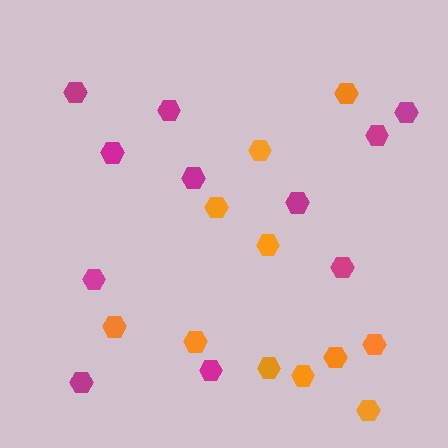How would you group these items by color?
There are 2 groups: one group of orange hexagons (11) and one group of magenta hexagons (11).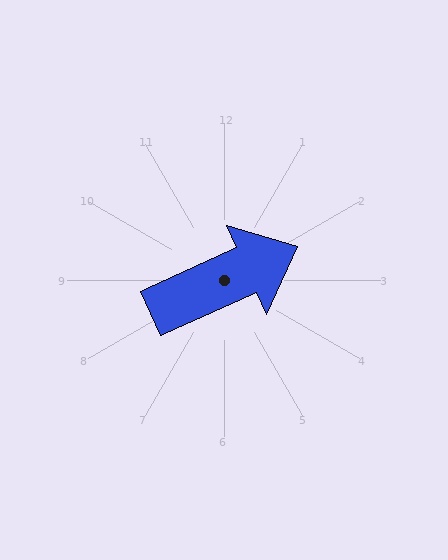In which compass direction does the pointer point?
Northeast.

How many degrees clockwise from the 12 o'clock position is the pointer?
Approximately 66 degrees.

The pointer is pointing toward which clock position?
Roughly 2 o'clock.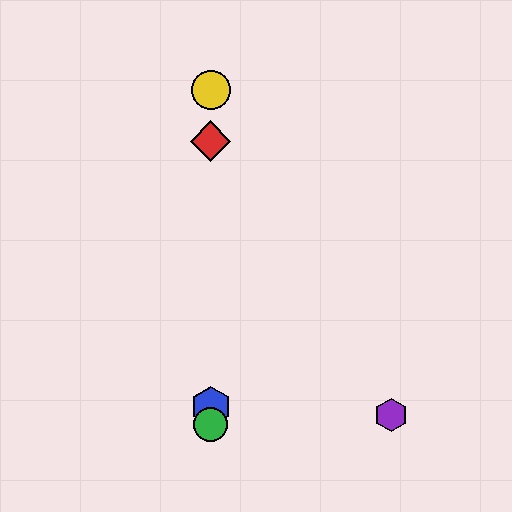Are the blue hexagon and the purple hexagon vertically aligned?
No, the blue hexagon is at x≈211 and the purple hexagon is at x≈391.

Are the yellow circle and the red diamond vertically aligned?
Yes, both are at x≈211.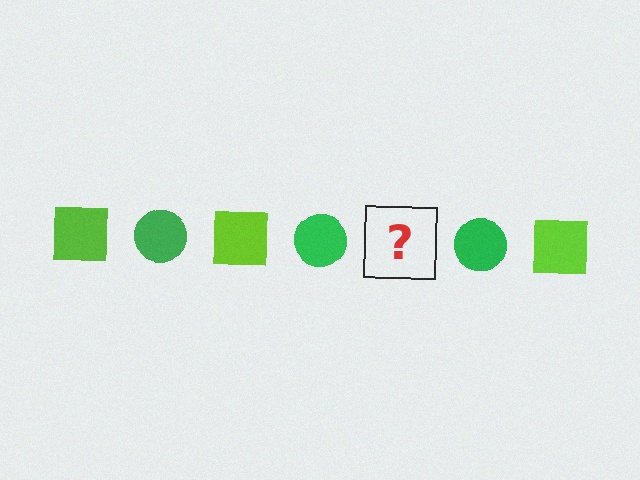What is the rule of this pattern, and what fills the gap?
The rule is that the pattern alternates between lime square and green circle. The gap should be filled with a lime square.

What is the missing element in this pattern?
The missing element is a lime square.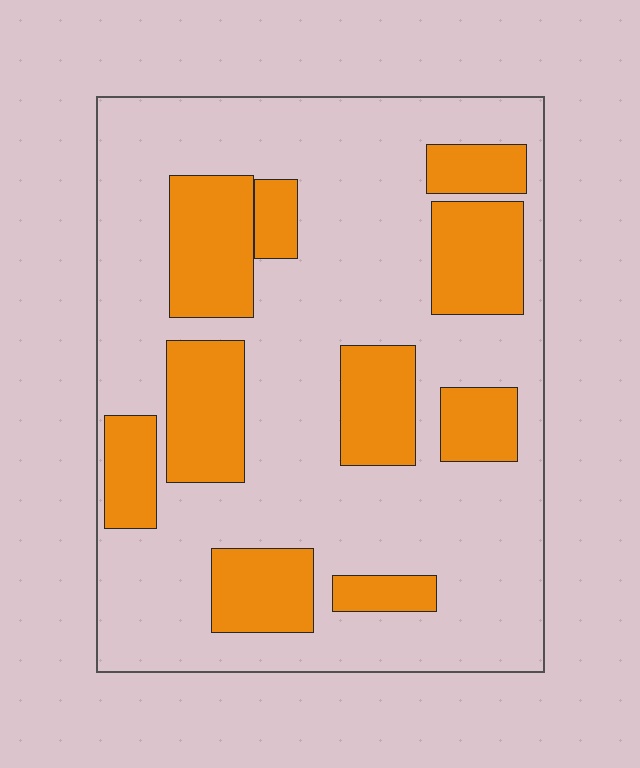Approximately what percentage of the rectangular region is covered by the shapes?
Approximately 30%.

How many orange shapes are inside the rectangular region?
10.